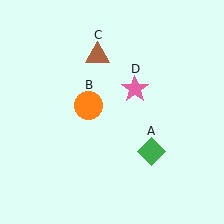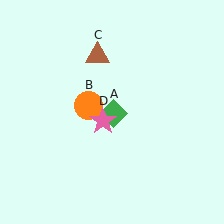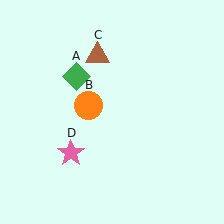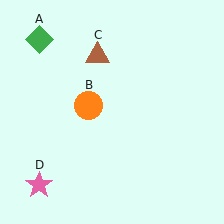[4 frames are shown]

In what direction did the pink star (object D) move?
The pink star (object D) moved down and to the left.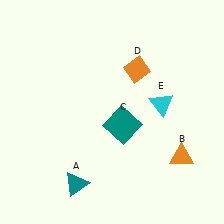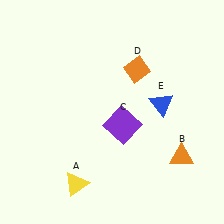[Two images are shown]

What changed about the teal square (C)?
In Image 1, C is teal. In Image 2, it changed to purple.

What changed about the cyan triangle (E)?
In Image 1, E is cyan. In Image 2, it changed to blue.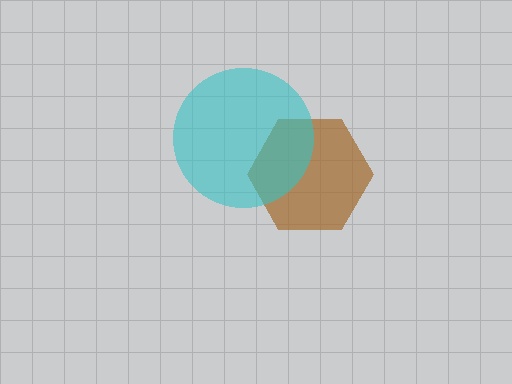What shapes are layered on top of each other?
The layered shapes are: a brown hexagon, a cyan circle.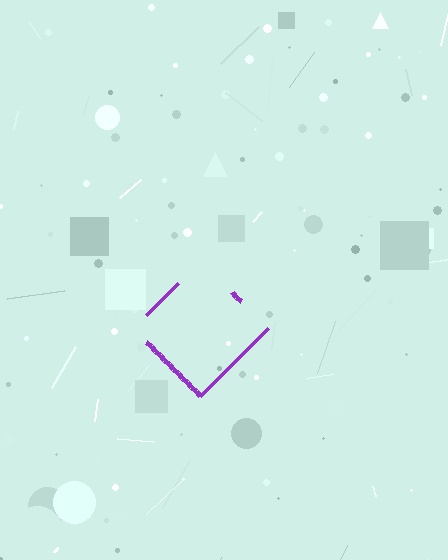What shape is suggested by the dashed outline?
The dashed outline suggests a diamond.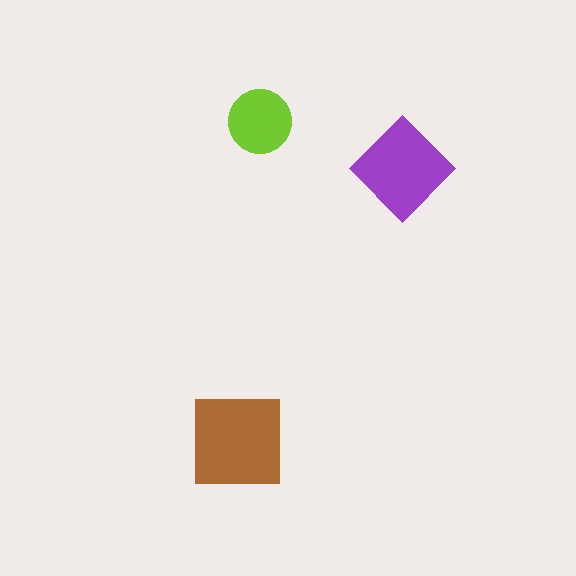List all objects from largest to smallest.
The brown square, the purple diamond, the lime circle.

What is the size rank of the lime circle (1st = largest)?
3rd.